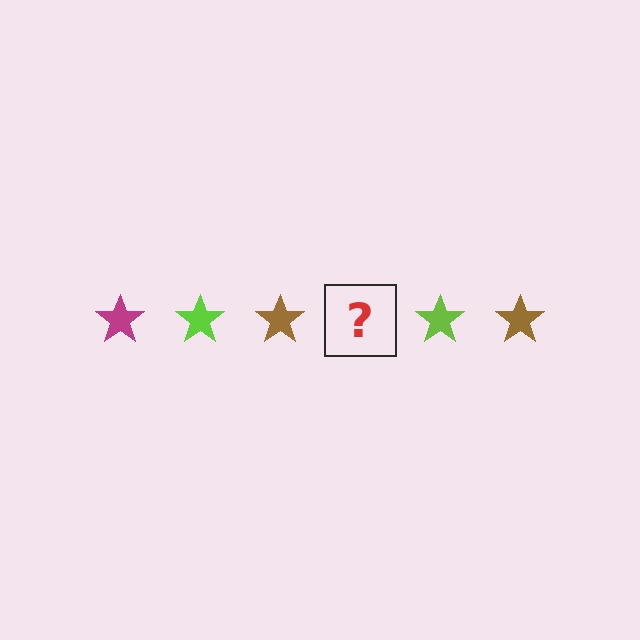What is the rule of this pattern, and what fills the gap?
The rule is that the pattern cycles through magenta, lime, brown stars. The gap should be filled with a magenta star.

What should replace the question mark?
The question mark should be replaced with a magenta star.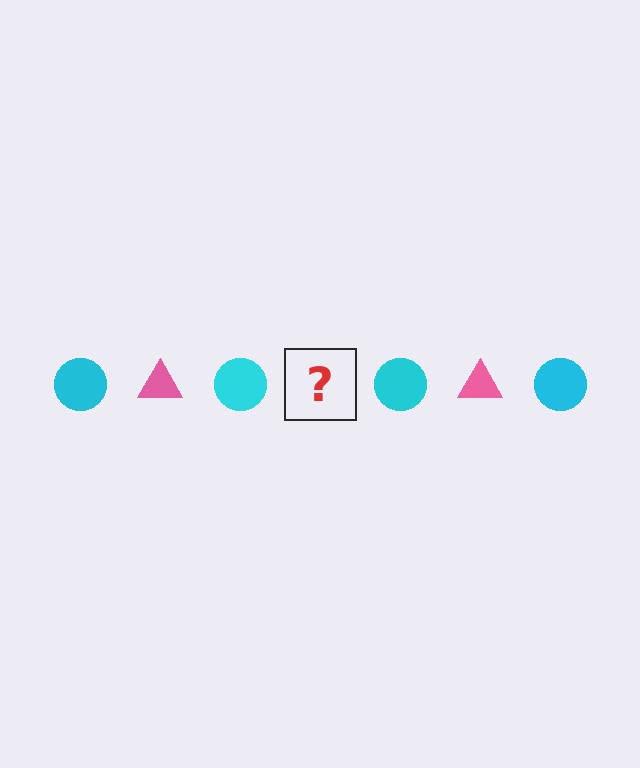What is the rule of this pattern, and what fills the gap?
The rule is that the pattern alternates between cyan circle and pink triangle. The gap should be filled with a pink triangle.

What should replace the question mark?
The question mark should be replaced with a pink triangle.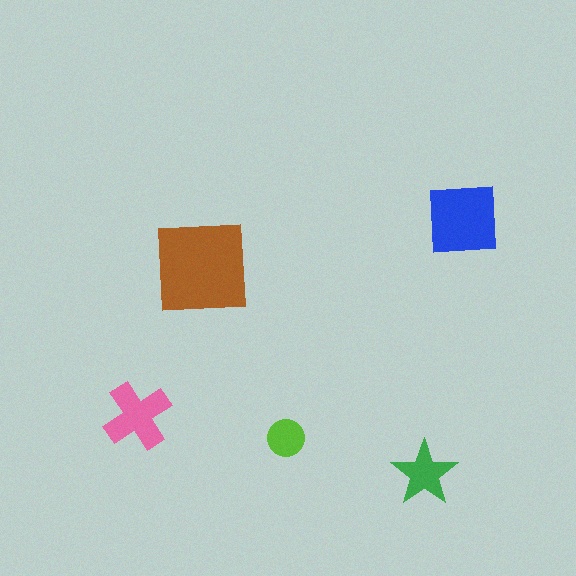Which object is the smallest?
The lime circle.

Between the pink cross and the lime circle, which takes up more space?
The pink cross.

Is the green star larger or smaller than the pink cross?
Smaller.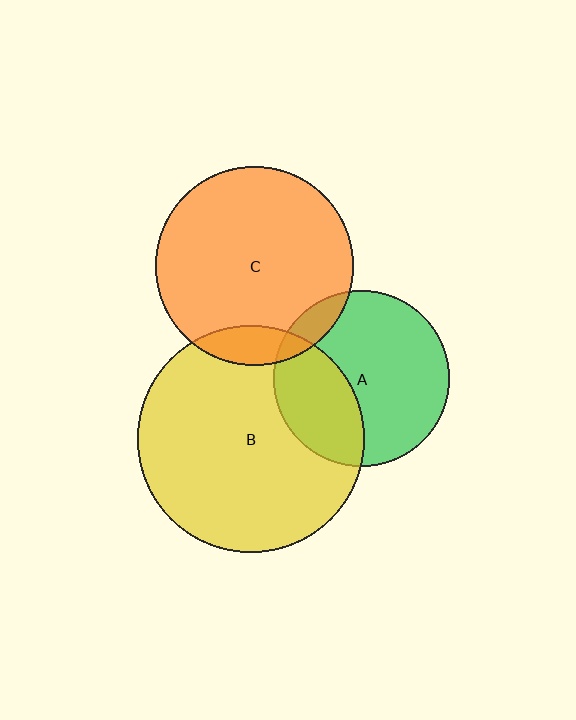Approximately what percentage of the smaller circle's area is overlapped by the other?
Approximately 10%.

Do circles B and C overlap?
Yes.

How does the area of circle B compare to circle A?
Approximately 1.7 times.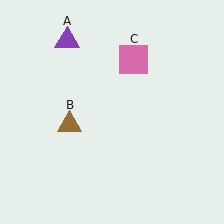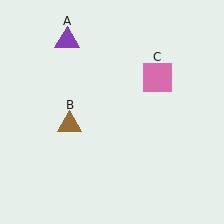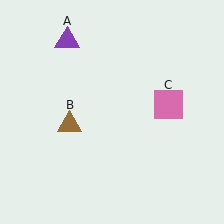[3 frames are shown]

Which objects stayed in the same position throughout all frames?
Purple triangle (object A) and brown triangle (object B) remained stationary.